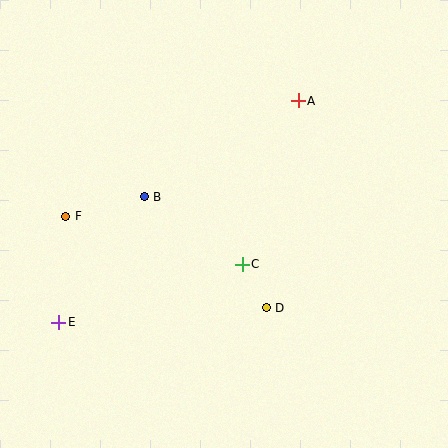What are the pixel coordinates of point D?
Point D is at (266, 308).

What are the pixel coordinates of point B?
Point B is at (144, 197).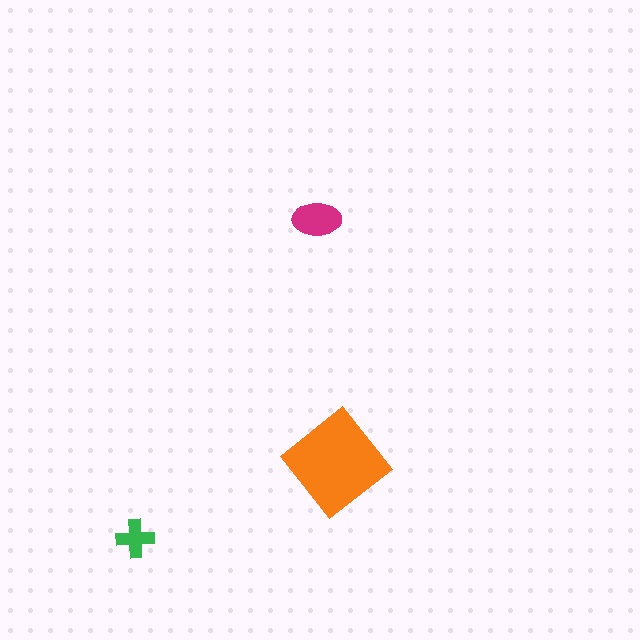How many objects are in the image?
There are 3 objects in the image.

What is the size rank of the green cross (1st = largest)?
3rd.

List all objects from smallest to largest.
The green cross, the magenta ellipse, the orange diamond.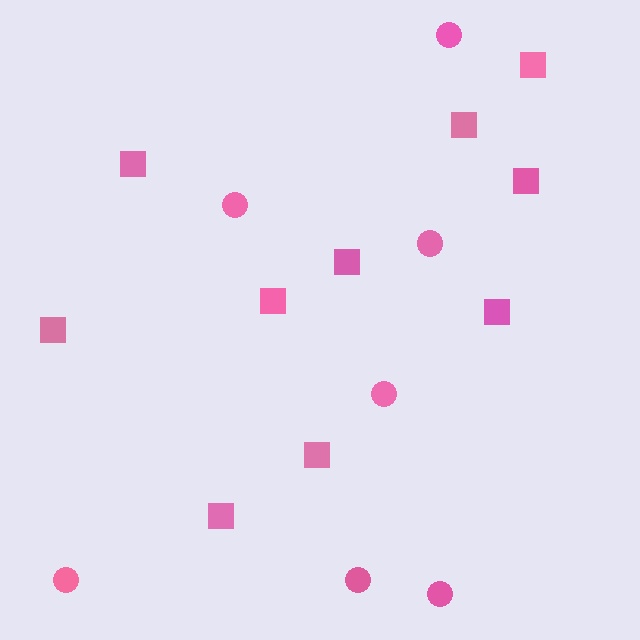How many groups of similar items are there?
There are 2 groups: one group of circles (7) and one group of squares (10).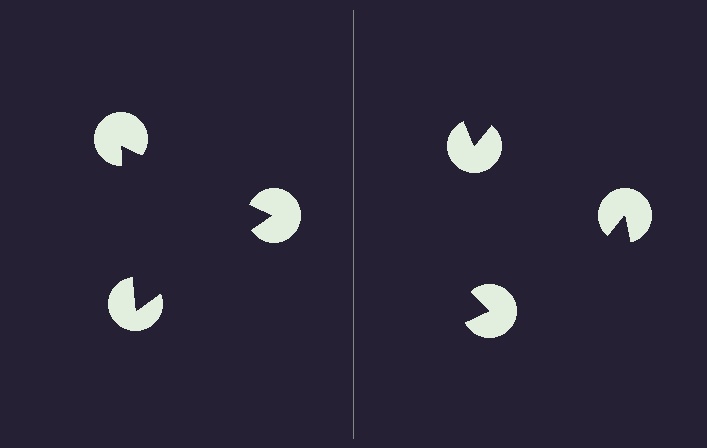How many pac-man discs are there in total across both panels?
6 — 3 on each side.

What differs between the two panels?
The pac-man discs are positioned identically on both sides; only the wedge orientations differ. On the left they align to a triangle; on the right they are misaligned.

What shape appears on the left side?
An illusory triangle.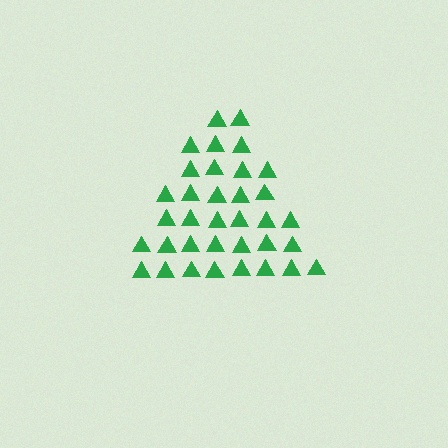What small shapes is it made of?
It is made of small triangles.